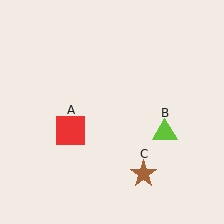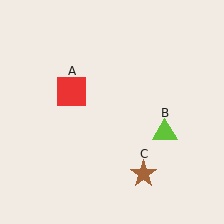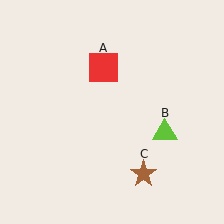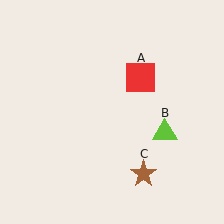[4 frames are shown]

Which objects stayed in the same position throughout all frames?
Lime triangle (object B) and brown star (object C) remained stationary.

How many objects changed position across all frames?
1 object changed position: red square (object A).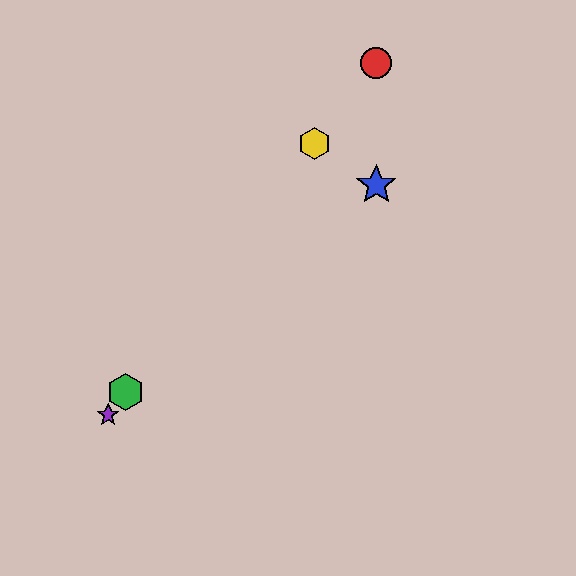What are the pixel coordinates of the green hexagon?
The green hexagon is at (126, 392).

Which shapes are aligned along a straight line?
The red circle, the green hexagon, the yellow hexagon, the purple star are aligned along a straight line.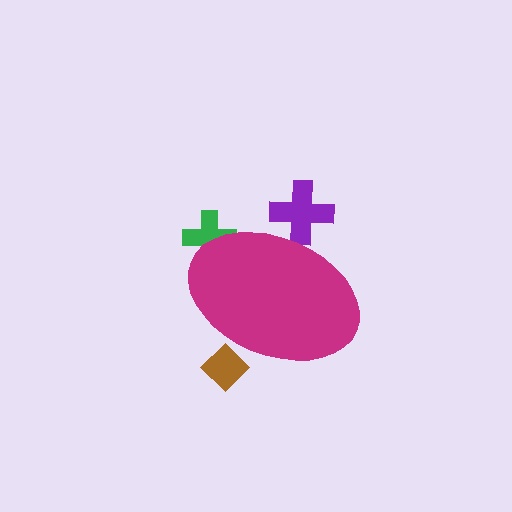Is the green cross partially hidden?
Yes, the green cross is partially hidden behind the magenta ellipse.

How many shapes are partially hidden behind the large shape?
3 shapes are partially hidden.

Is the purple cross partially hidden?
Yes, the purple cross is partially hidden behind the magenta ellipse.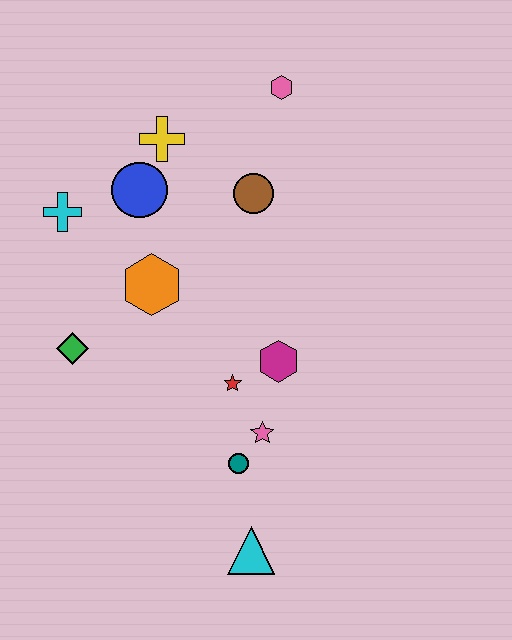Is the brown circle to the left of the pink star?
Yes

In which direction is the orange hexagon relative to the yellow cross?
The orange hexagon is below the yellow cross.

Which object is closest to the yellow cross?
The blue circle is closest to the yellow cross.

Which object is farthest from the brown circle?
The cyan triangle is farthest from the brown circle.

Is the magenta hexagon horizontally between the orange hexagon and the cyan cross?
No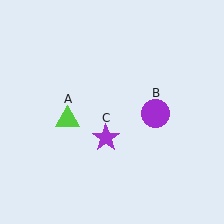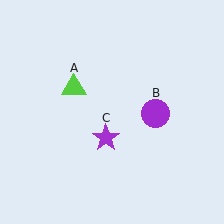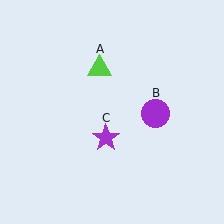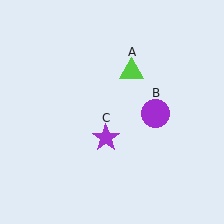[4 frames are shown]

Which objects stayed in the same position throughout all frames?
Purple circle (object B) and purple star (object C) remained stationary.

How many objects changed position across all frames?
1 object changed position: lime triangle (object A).